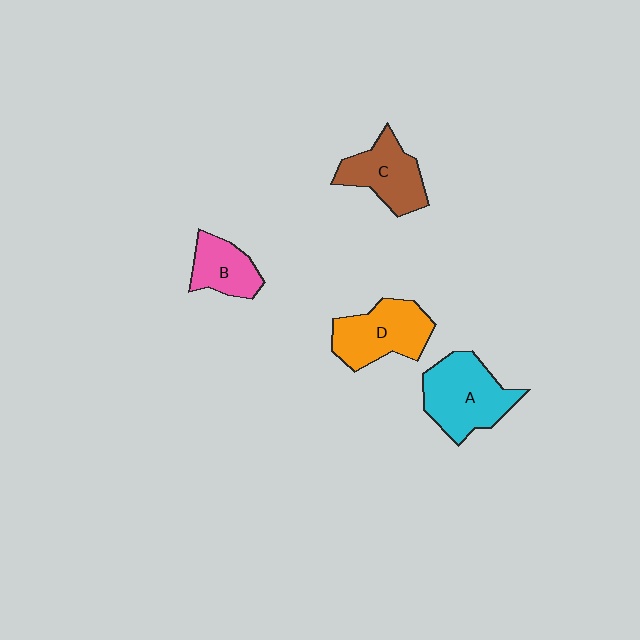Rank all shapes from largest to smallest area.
From largest to smallest: A (cyan), D (orange), C (brown), B (pink).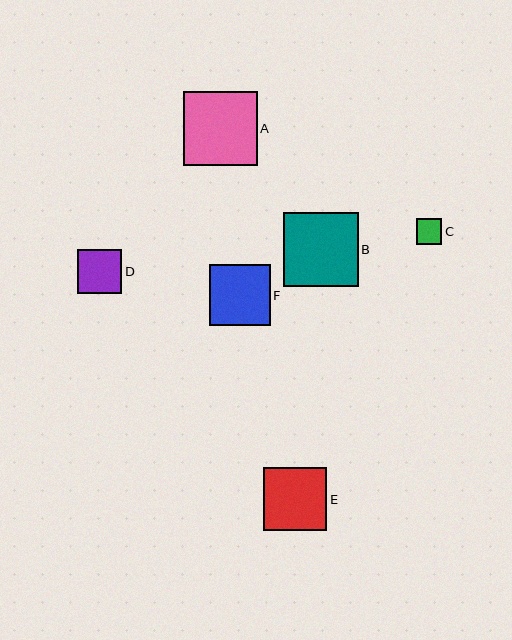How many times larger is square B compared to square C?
Square B is approximately 2.9 times the size of square C.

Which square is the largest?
Square B is the largest with a size of approximately 74 pixels.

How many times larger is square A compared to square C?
Square A is approximately 2.9 times the size of square C.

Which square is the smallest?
Square C is the smallest with a size of approximately 26 pixels.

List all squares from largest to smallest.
From largest to smallest: B, A, E, F, D, C.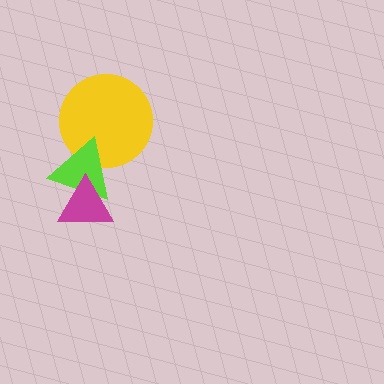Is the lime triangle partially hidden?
Yes, it is partially covered by another shape.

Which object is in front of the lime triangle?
The magenta triangle is in front of the lime triangle.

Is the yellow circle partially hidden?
Yes, it is partially covered by another shape.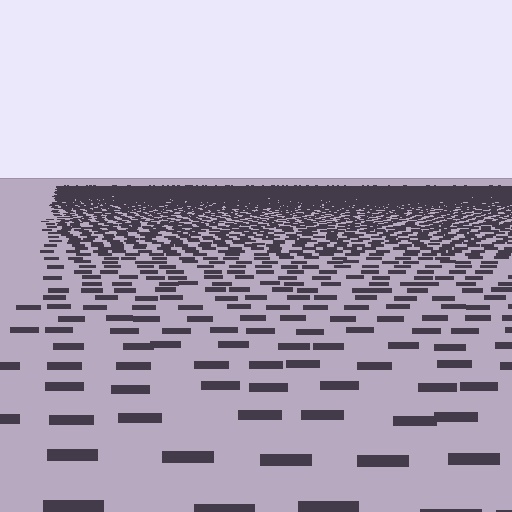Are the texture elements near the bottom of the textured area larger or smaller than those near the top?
Larger. Near the bottom, elements are closer to the viewer and appear at a bigger on-screen size.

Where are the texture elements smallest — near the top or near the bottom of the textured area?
Near the top.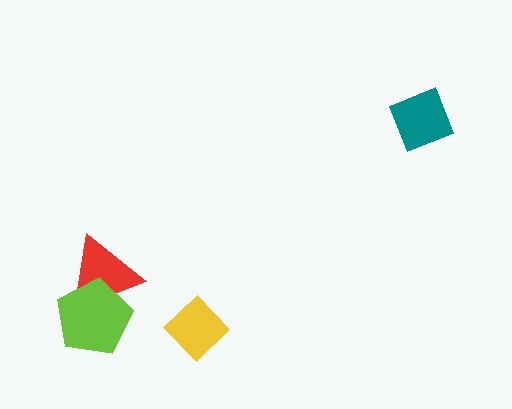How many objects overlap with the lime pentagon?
1 object overlaps with the lime pentagon.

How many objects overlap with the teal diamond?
0 objects overlap with the teal diamond.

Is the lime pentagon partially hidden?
No, no other shape covers it.